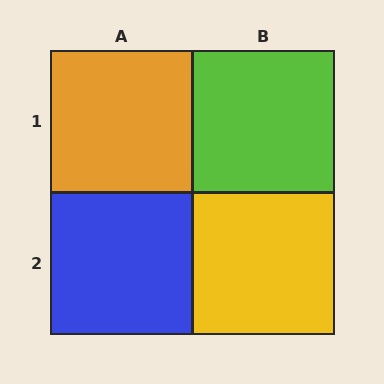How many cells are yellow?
1 cell is yellow.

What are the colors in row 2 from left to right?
Blue, yellow.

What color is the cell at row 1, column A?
Orange.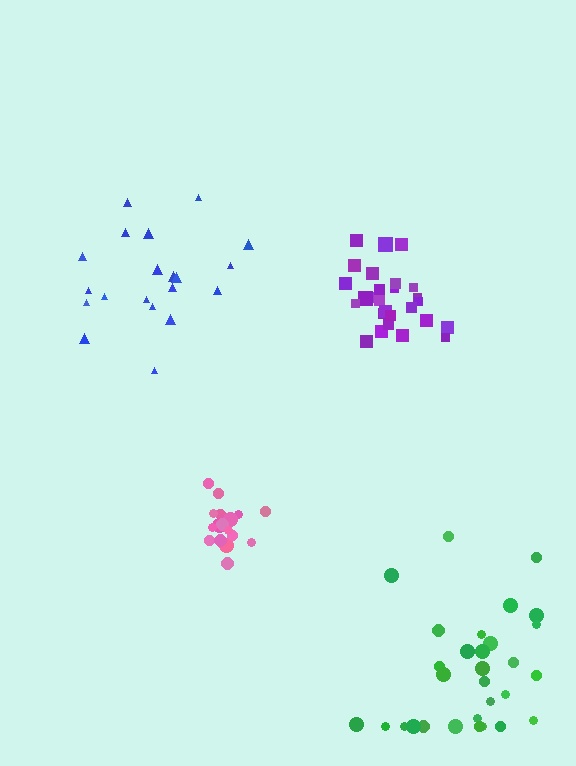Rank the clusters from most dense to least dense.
pink, purple, blue, green.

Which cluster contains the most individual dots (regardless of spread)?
Green (31).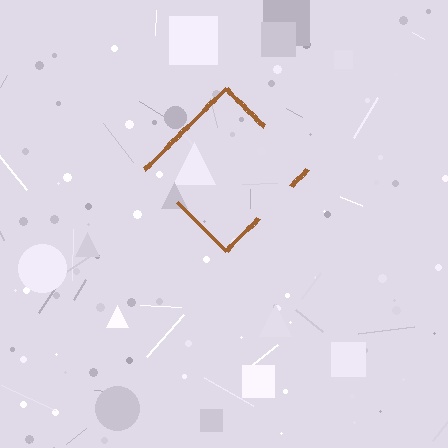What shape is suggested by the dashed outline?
The dashed outline suggests a diamond.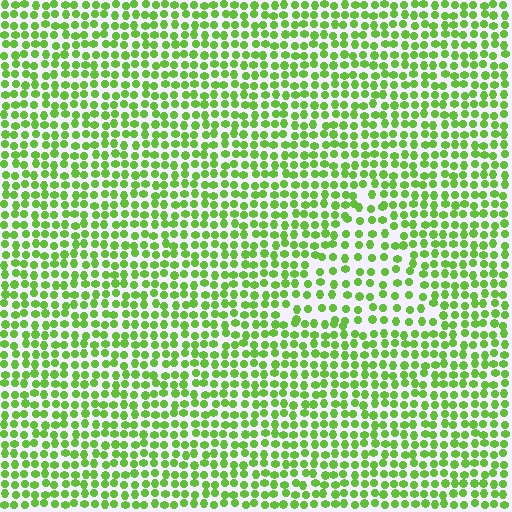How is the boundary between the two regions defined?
The boundary is defined by a change in element density (approximately 1.6x ratio). All elements are the same color, size, and shape.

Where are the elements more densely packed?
The elements are more densely packed outside the triangle boundary.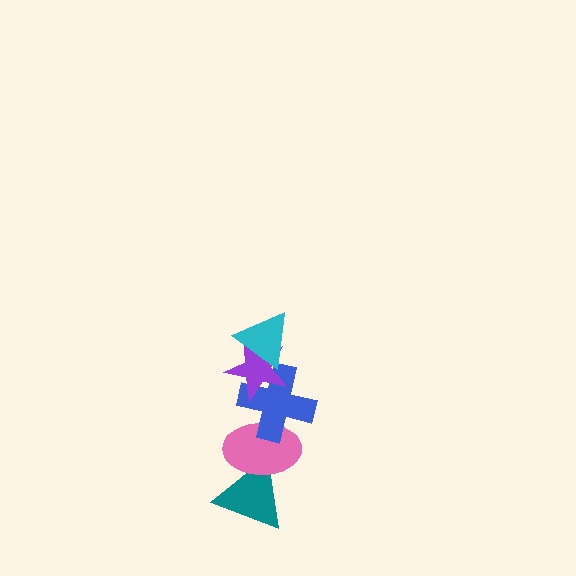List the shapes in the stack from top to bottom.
From top to bottom: the cyan triangle, the purple star, the blue cross, the pink ellipse, the teal triangle.